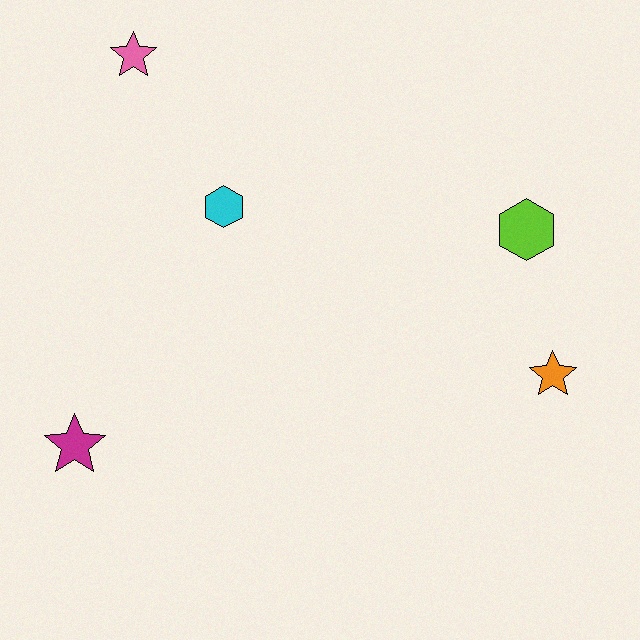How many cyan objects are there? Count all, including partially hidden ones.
There is 1 cyan object.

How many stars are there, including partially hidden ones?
There are 3 stars.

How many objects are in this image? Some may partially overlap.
There are 5 objects.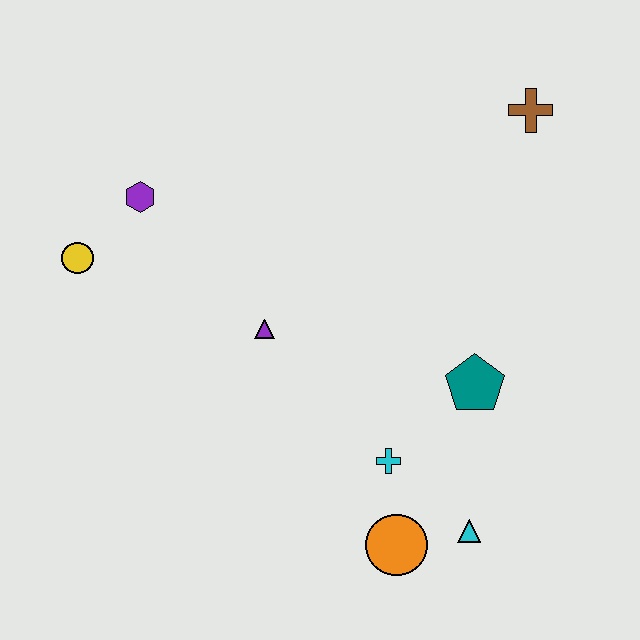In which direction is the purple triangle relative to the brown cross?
The purple triangle is to the left of the brown cross.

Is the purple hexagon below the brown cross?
Yes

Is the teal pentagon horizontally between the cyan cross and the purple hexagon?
No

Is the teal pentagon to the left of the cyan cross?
No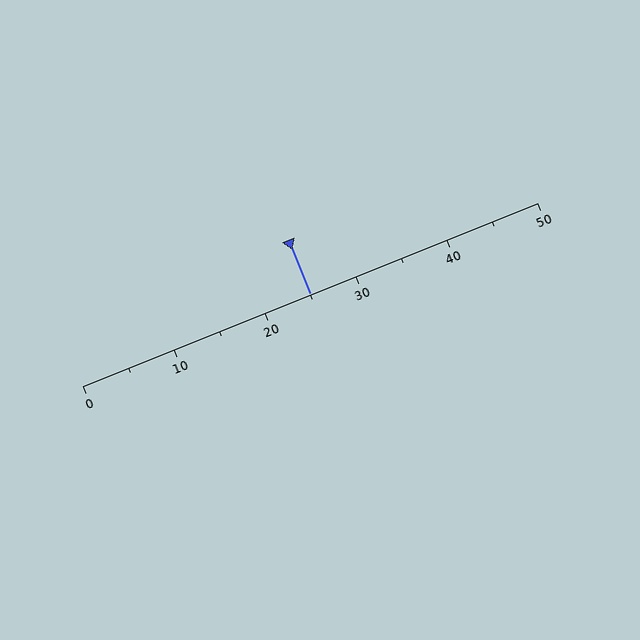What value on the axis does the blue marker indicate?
The marker indicates approximately 25.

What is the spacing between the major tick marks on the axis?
The major ticks are spaced 10 apart.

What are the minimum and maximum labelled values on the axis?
The axis runs from 0 to 50.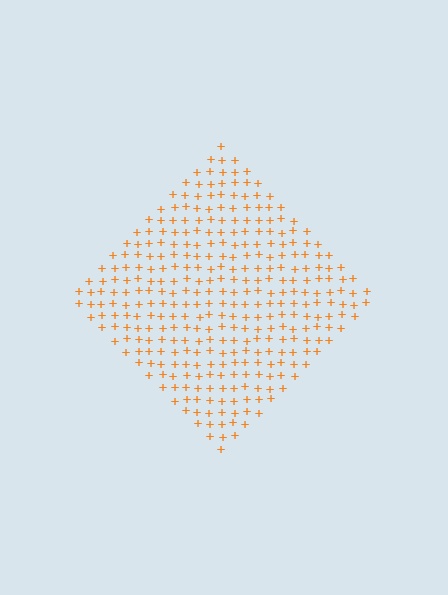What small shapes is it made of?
It is made of small plus signs.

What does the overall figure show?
The overall figure shows a diamond.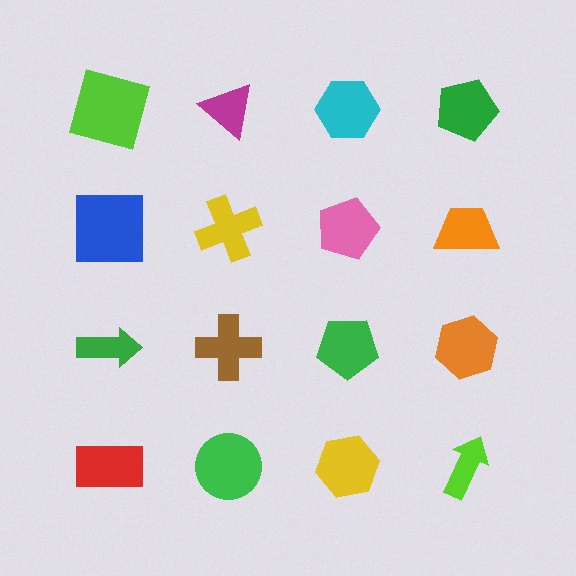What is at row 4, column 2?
A green circle.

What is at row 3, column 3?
A green pentagon.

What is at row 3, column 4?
An orange hexagon.